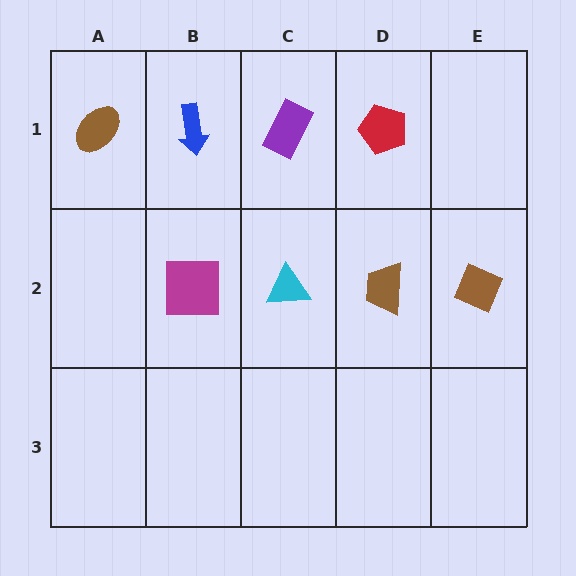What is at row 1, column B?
A blue arrow.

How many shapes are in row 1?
4 shapes.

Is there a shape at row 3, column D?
No, that cell is empty.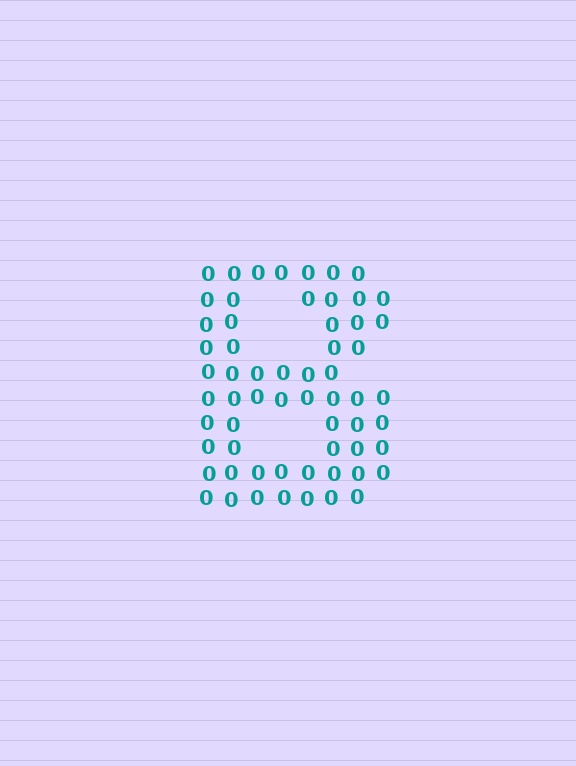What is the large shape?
The large shape is the letter B.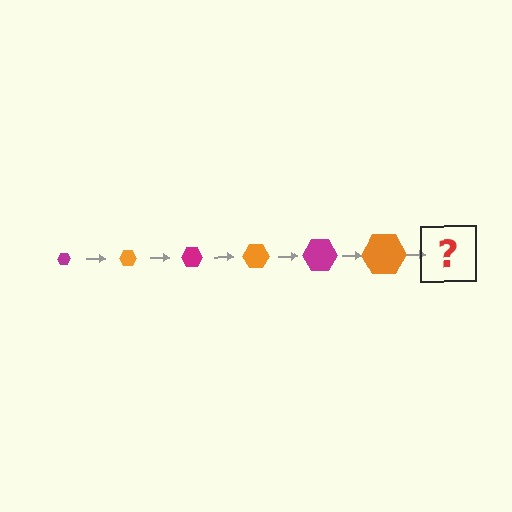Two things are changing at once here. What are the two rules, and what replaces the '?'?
The two rules are that the hexagon grows larger each step and the color cycles through magenta and orange. The '?' should be a magenta hexagon, larger than the previous one.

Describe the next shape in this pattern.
It should be a magenta hexagon, larger than the previous one.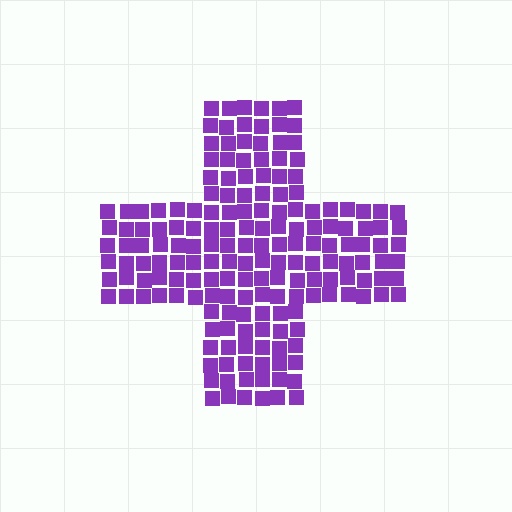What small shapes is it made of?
It is made of small squares.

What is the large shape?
The large shape is a cross.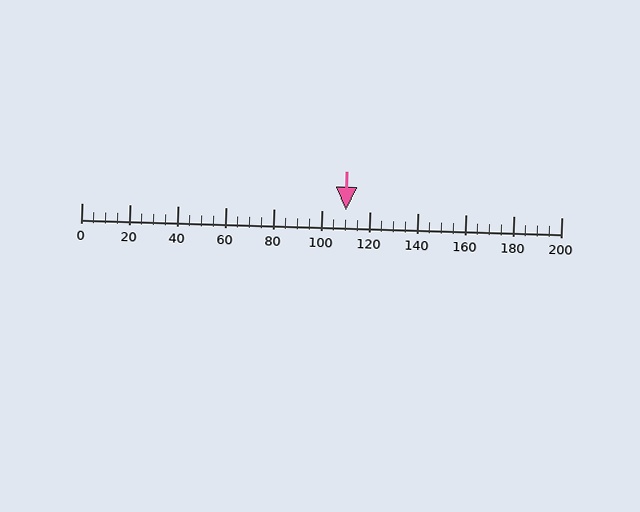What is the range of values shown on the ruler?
The ruler shows values from 0 to 200.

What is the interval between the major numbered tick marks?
The major tick marks are spaced 20 units apart.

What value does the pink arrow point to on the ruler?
The pink arrow points to approximately 110.